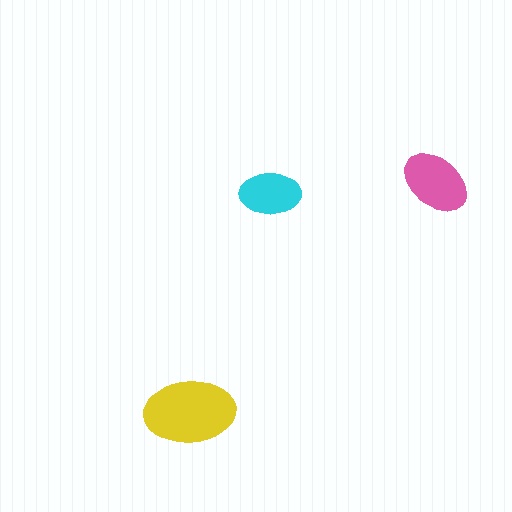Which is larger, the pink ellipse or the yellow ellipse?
The yellow one.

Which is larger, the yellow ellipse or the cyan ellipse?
The yellow one.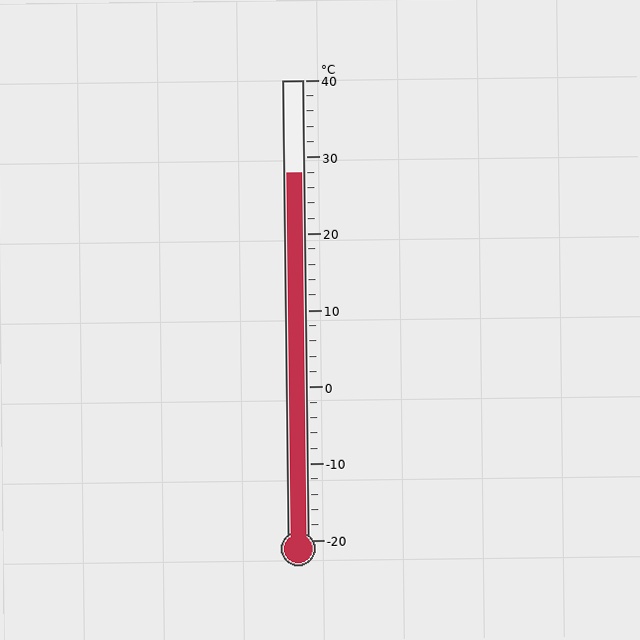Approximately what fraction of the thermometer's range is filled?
The thermometer is filled to approximately 80% of its range.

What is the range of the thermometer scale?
The thermometer scale ranges from -20°C to 40°C.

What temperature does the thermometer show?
The thermometer shows approximately 28°C.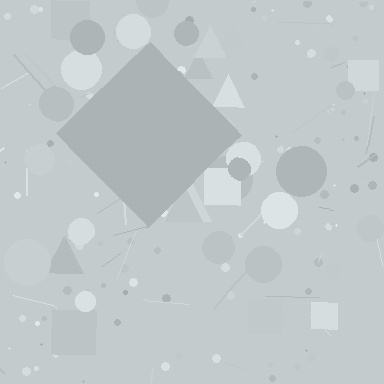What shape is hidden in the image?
A diamond is hidden in the image.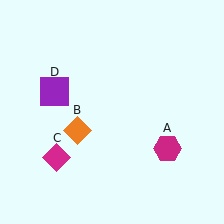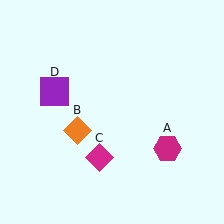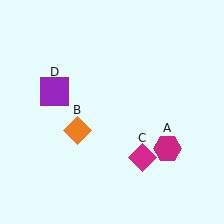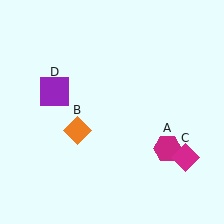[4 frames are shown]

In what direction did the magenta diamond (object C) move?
The magenta diamond (object C) moved right.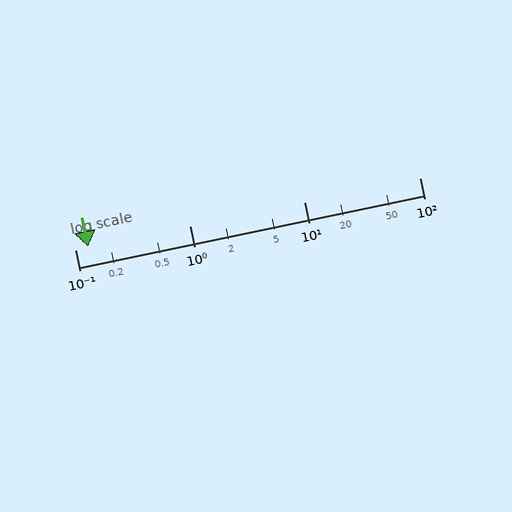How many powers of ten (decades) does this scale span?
The scale spans 3 decades, from 0.1 to 100.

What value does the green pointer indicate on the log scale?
The pointer indicates approximately 0.13.